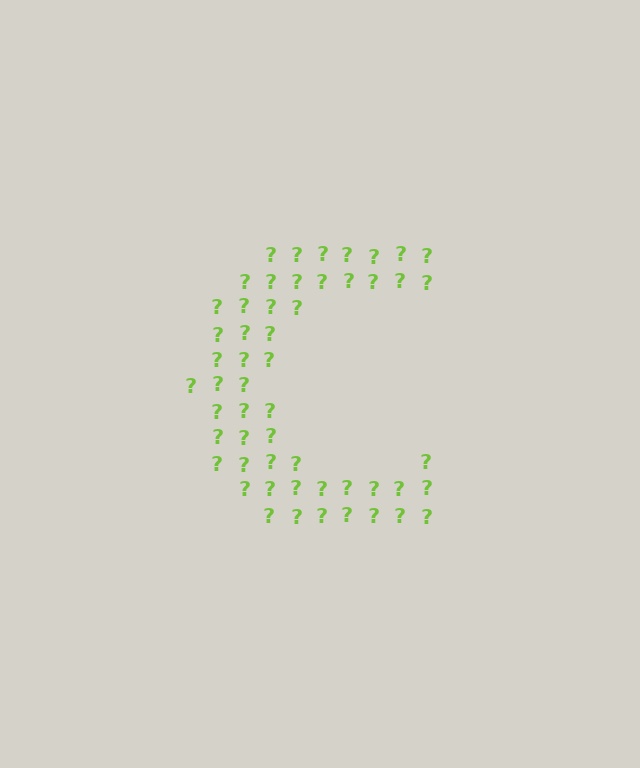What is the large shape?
The large shape is the letter C.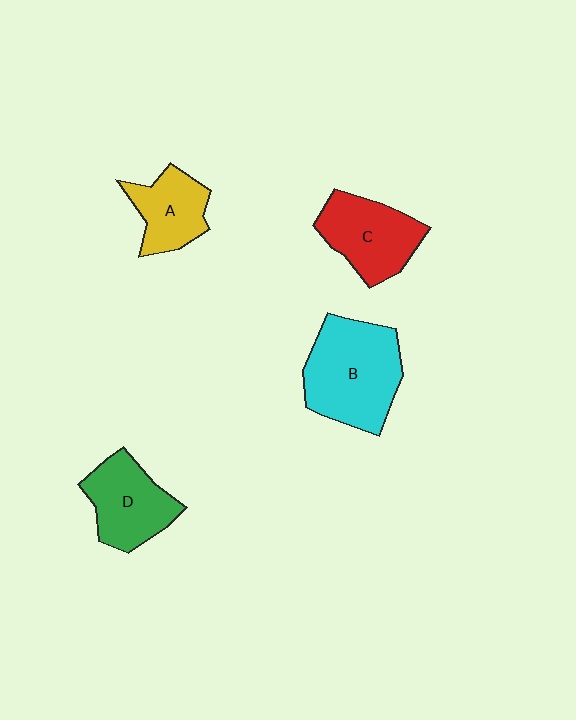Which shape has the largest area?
Shape B (cyan).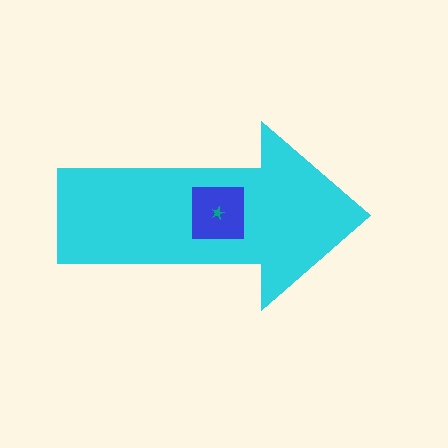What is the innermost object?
The teal star.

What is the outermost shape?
The cyan arrow.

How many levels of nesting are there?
3.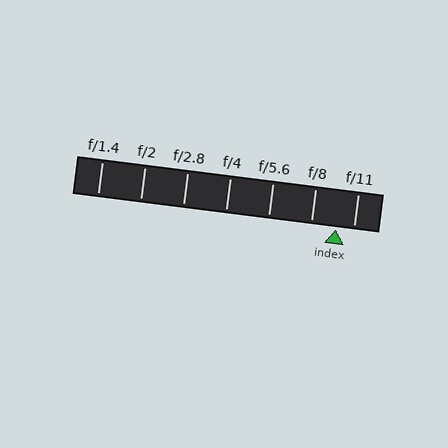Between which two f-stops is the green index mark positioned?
The index mark is between f/8 and f/11.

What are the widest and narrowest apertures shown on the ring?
The widest aperture shown is f/1.4 and the narrowest is f/11.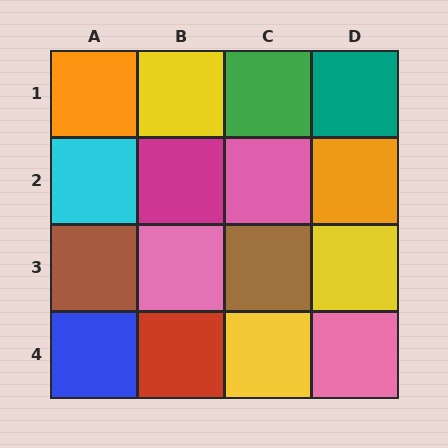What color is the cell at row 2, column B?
Magenta.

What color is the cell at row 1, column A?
Orange.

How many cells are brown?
2 cells are brown.